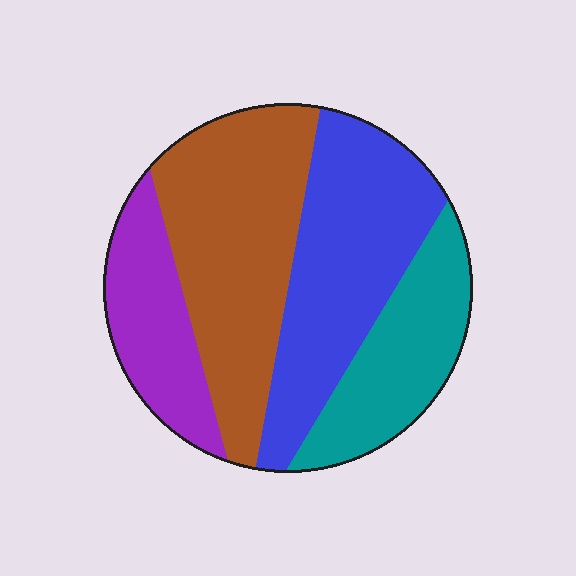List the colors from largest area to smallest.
From largest to smallest: brown, blue, teal, purple.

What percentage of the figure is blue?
Blue covers roughly 30% of the figure.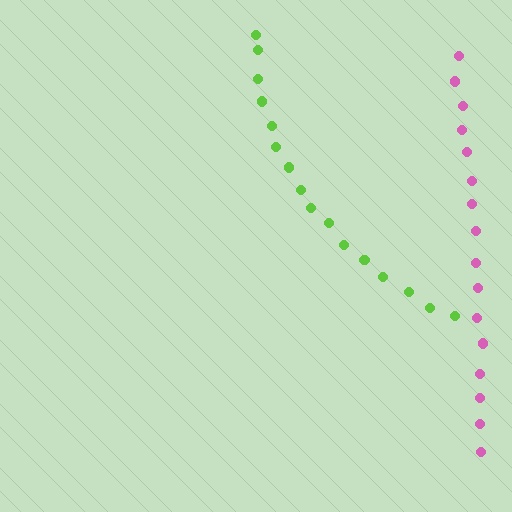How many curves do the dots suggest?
There are 2 distinct paths.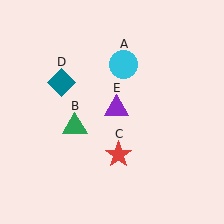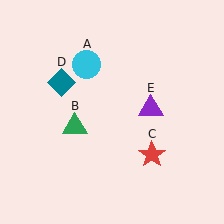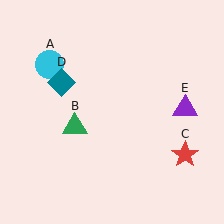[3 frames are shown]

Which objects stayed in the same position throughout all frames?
Green triangle (object B) and teal diamond (object D) remained stationary.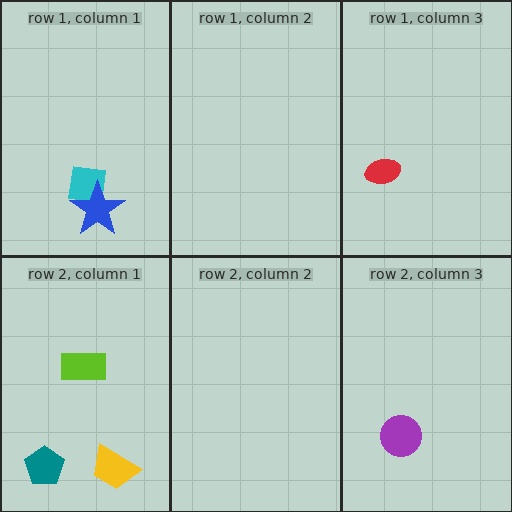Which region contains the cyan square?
The row 1, column 1 region.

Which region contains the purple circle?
The row 2, column 3 region.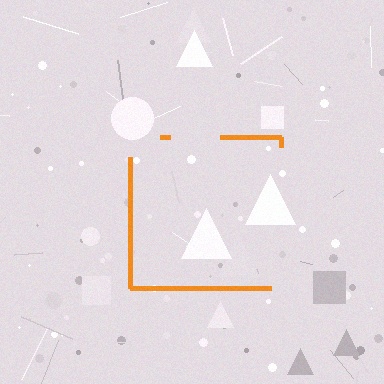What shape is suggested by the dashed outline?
The dashed outline suggests a square.